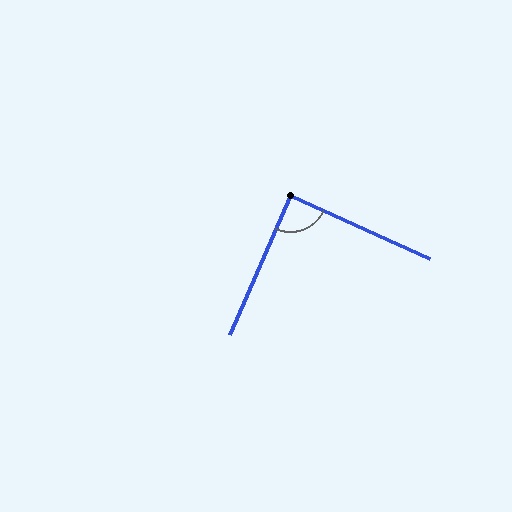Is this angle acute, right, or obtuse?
It is approximately a right angle.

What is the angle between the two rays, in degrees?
Approximately 89 degrees.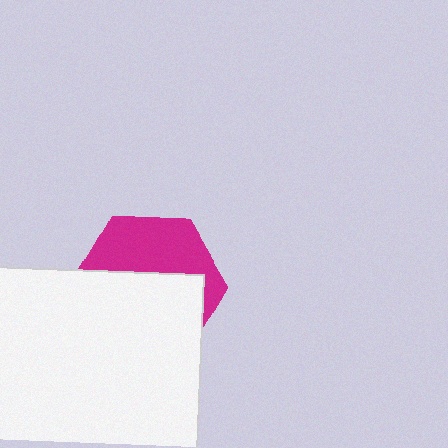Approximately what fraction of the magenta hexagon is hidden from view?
Roughly 58% of the magenta hexagon is hidden behind the white square.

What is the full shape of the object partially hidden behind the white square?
The partially hidden object is a magenta hexagon.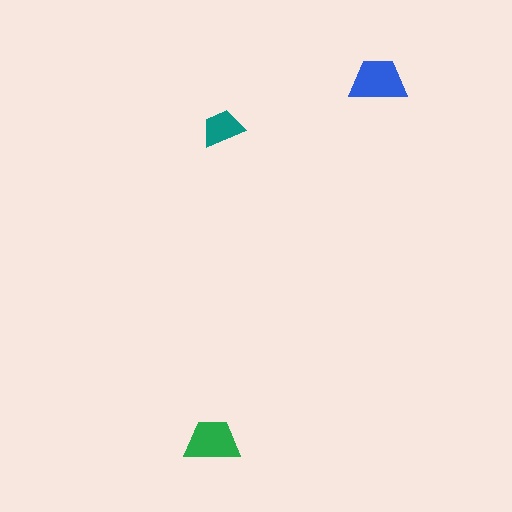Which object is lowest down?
The green trapezoid is bottommost.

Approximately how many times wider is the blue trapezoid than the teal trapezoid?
About 1.5 times wider.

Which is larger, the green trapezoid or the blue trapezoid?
The blue one.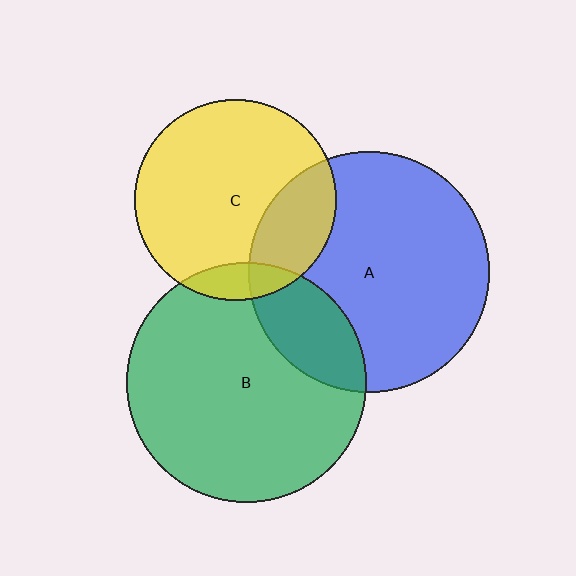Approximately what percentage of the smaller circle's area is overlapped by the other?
Approximately 25%.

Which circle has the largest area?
Circle A (blue).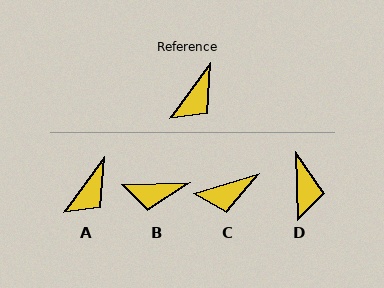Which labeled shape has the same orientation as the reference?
A.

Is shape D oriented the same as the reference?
No, it is off by about 37 degrees.